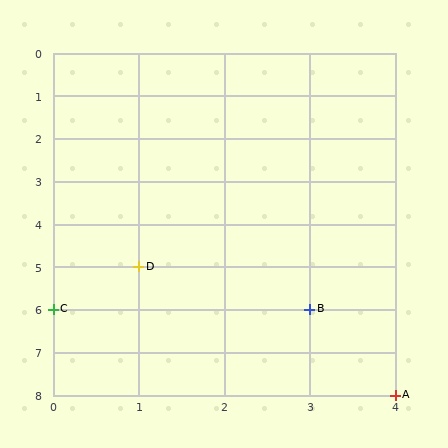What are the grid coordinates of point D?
Point D is at grid coordinates (1, 5).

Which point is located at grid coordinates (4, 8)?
Point A is at (4, 8).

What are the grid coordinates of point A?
Point A is at grid coordinates (4, 8).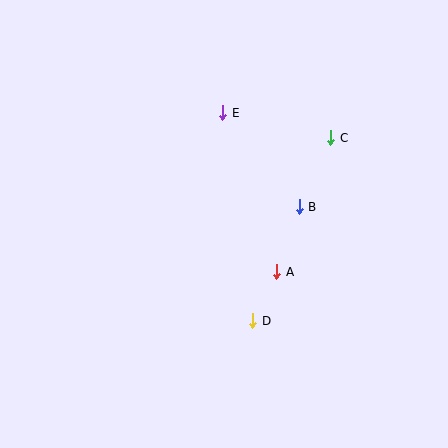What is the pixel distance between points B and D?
The distance between B and D is 123 pixels.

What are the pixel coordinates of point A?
Point A is at (277, 272).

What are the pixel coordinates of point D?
Point D is at (253, 321).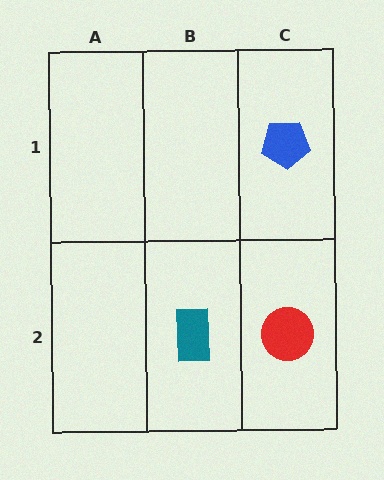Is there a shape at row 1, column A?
No, that cell is empty.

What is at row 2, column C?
A red circle.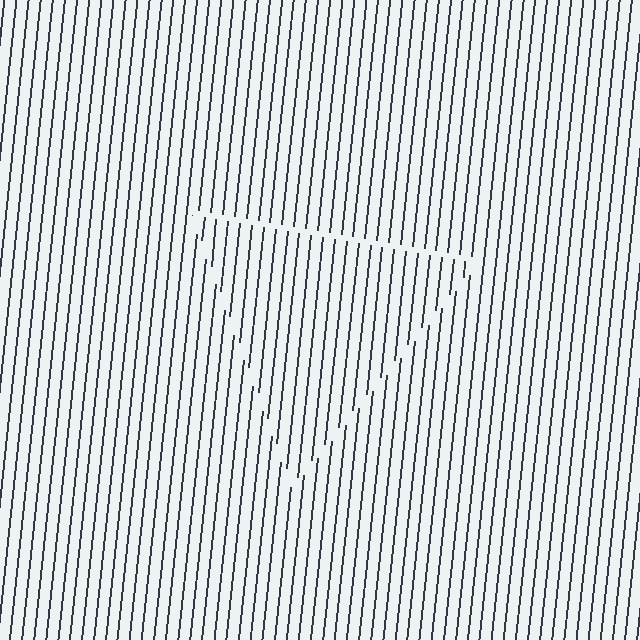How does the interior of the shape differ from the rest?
The interior of the shape contains the same grating, shifted by half a period — the contour is defined by the phase discontinuity where line-ends from the inner and outer gratings abut.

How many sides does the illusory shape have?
3 sides — the line-ends trace a triangle.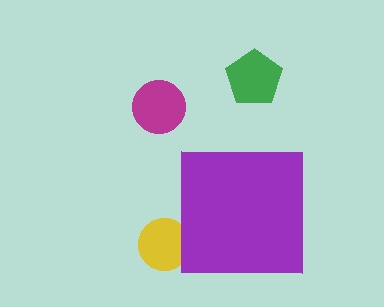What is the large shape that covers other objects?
A purple square.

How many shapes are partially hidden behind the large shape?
1 shape is partially hidden.